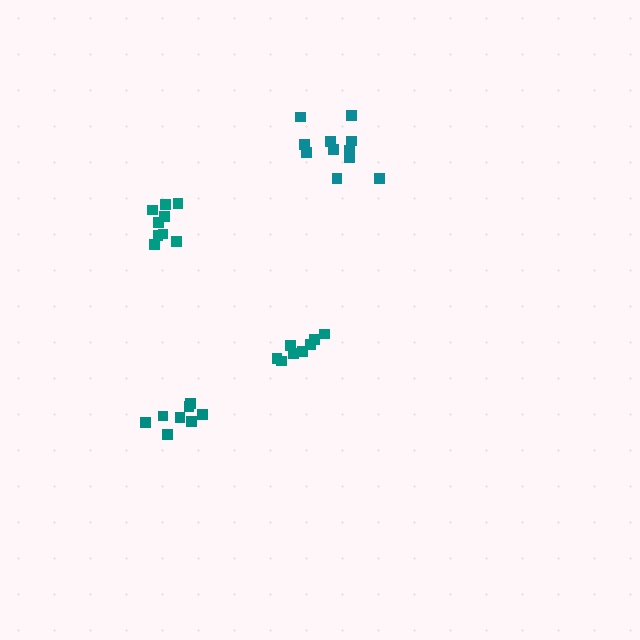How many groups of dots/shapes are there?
There are 4 groups.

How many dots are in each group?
Group 1: 11 dots, Group 2: 9 dots, Group 3: 8 dots, Group 4: 8 dots (36 total).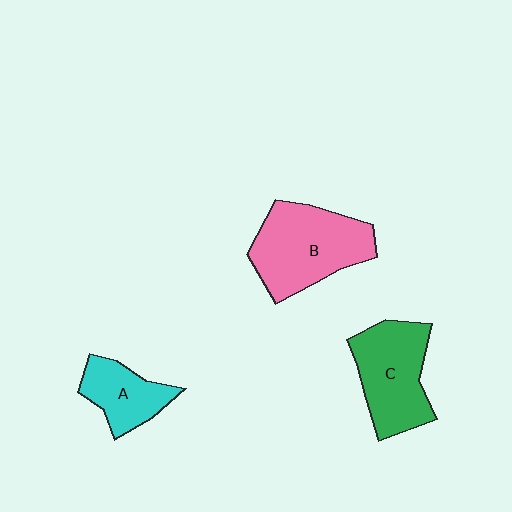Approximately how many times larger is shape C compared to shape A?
Approximately 1.6 times.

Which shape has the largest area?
Shape B (pink).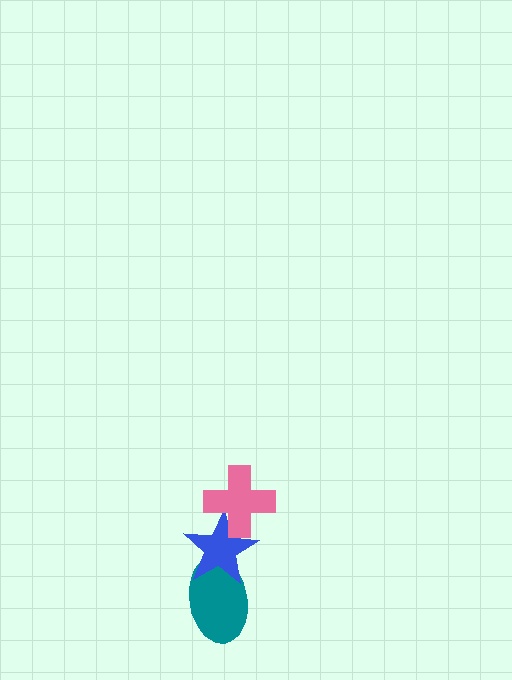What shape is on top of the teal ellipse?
The blue star is on top of the teal ellipse.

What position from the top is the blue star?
The blue star is 2nd from the top.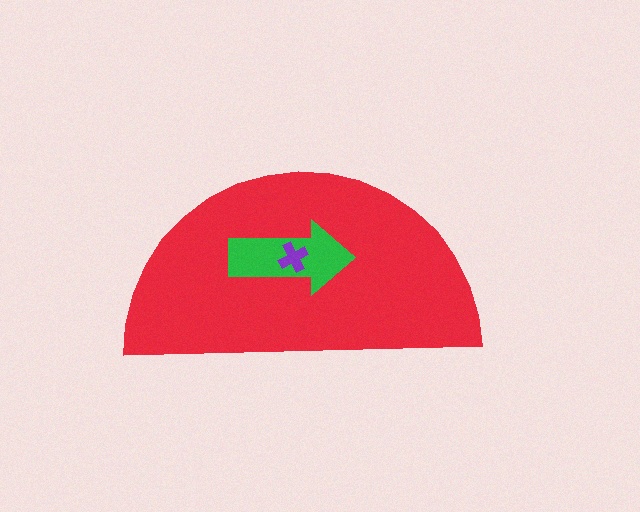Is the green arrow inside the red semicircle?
Yes.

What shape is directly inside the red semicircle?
The green arrow.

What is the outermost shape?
The red semicircle.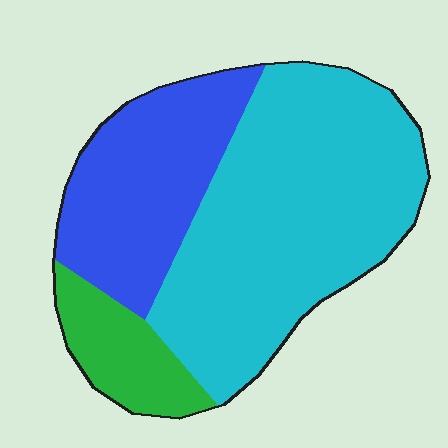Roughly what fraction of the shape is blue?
Blue covers roughly 30% of the shape.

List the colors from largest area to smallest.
From largest to smallest: cyan, blue, green.